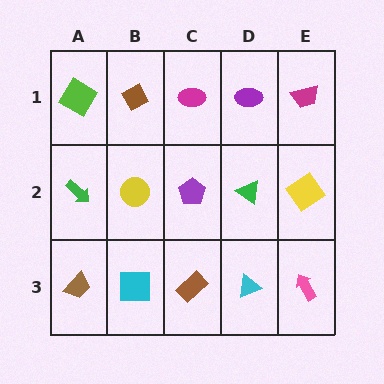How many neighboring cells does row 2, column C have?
4.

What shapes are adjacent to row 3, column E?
A yellow diamond (row 2, column E), a cyan triangle (row 3, column D).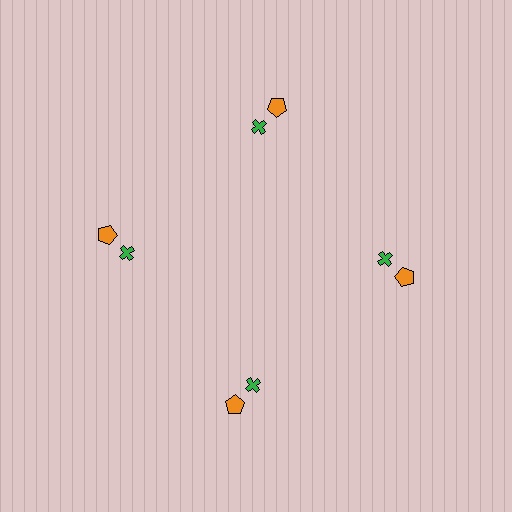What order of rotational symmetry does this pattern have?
This pattern has 4-fold rotational symmetry.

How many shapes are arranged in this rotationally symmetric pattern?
There are 8 shapes, arranged in 4 groups of 2.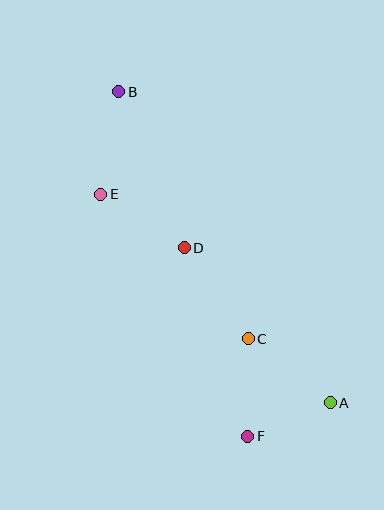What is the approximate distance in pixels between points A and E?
The distance between A and E is approximately 310 pixels.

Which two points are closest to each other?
Points A and F are closest to each other.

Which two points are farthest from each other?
Points A and B are farthest from each other.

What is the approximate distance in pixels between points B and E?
The distance between B and E is approximately 104 pixels.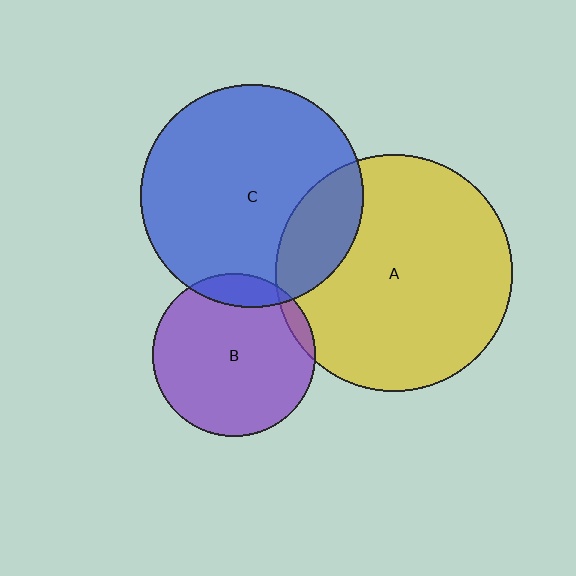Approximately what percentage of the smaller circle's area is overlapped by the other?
Approximately 10%.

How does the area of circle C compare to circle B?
Approximately 1.9 times.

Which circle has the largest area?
Circle A (yellow).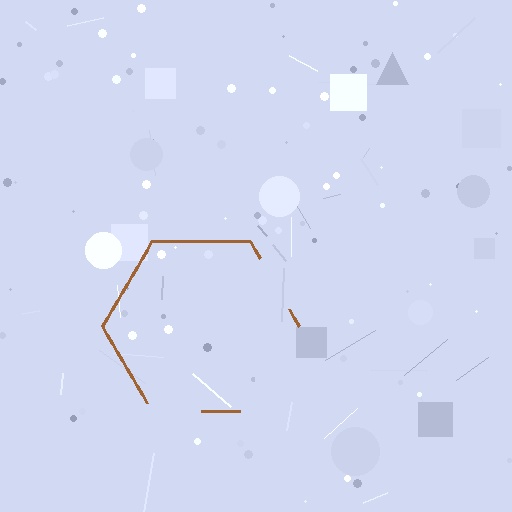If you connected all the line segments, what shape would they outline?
They would outline a hexagon.